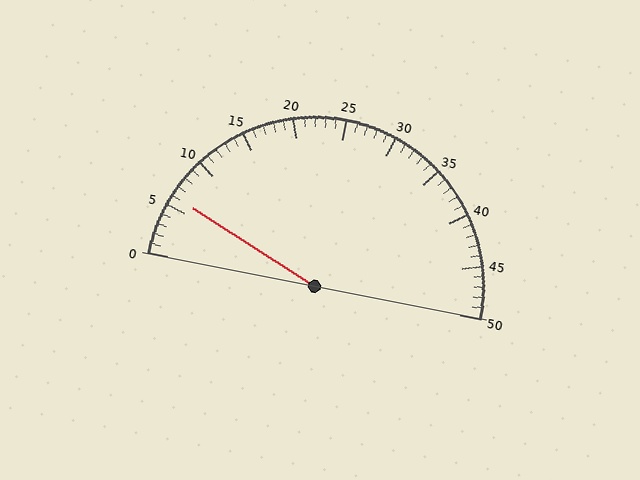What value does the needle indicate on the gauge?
The needle indicates approximately 6.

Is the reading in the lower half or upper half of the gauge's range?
The reading is in the lower half of the range (0 to 50).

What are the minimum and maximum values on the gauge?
The gauge ranges from 0 to 50.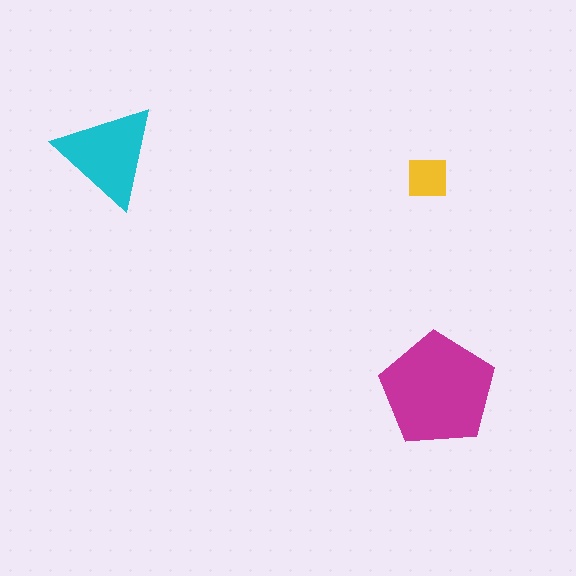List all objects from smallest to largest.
The yellow square, the cyan triangle, the magenta pentagon.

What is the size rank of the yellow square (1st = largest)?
3rd.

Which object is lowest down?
The magenta pentagon is bottommost.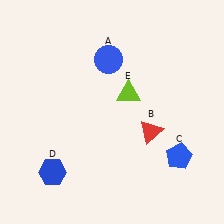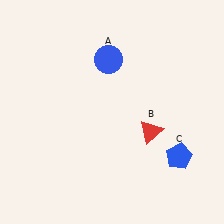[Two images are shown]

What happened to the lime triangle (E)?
The lime triangle (E) was removed in Image 2. It was in the top-right area of Image 1.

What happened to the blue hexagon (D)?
The blue hexagon (D) was removed in Image 2. It was in the bottom-left area of Image 1.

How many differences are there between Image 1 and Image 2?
There are 2 differences between the two images.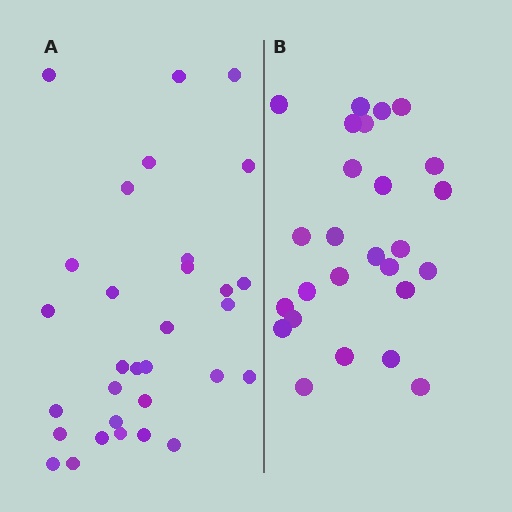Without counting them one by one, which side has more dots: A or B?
Region A (the left region) has more dots.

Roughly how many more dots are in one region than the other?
Region A has about 5 more dots than region B.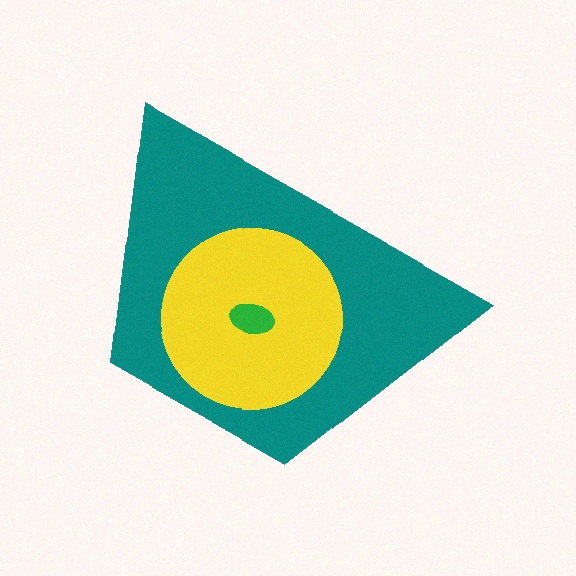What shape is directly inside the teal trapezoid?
The yellow circle.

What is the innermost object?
The green ellipse.